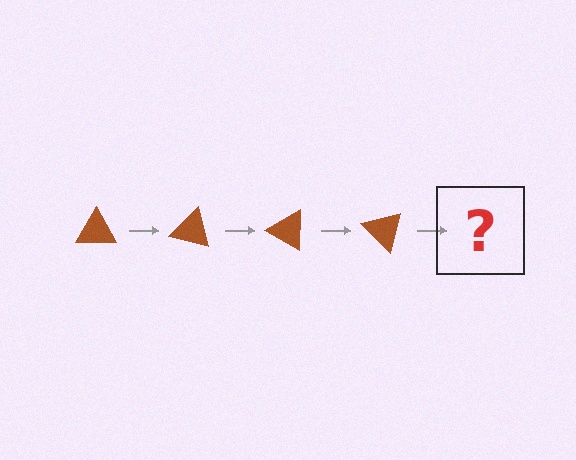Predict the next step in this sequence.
The next step is a brown triangle rotated 60 degrees.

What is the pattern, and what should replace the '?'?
The pattern is that the triangle rotates 15 degrees each step. The '?' should be a brown triangle rotated 60 degrees.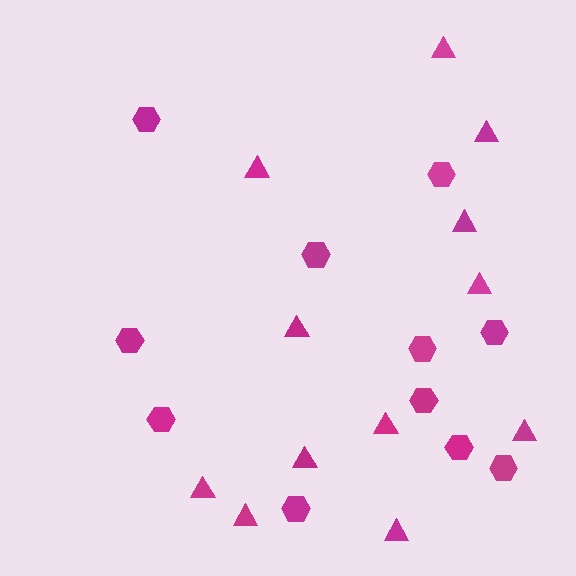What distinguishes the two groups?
There are 2 groups: one group of hexagons (11) and one group of triangles (12).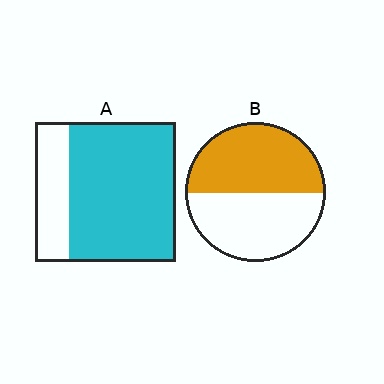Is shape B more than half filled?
Roughly half.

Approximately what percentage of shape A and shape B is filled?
A is approximately 75% and B is approximately 50%.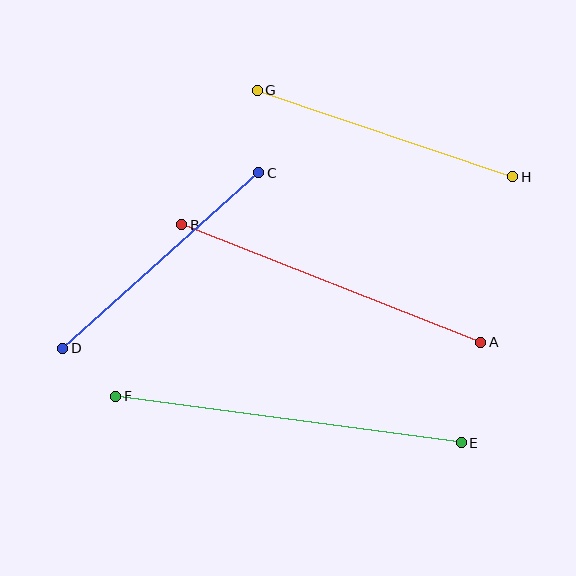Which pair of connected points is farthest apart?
Points E and F are farthest apart.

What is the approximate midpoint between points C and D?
The midpoint is at approximately (161, 261) pixels.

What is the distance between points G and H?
The distance is approximately 269 pixels.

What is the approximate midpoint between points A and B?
The midpoint is at approximately (331, 283) pixels.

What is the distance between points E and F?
The distance is approximately 349 pixels.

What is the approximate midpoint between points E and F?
The midpoint is at approximately (288, 420) pixels.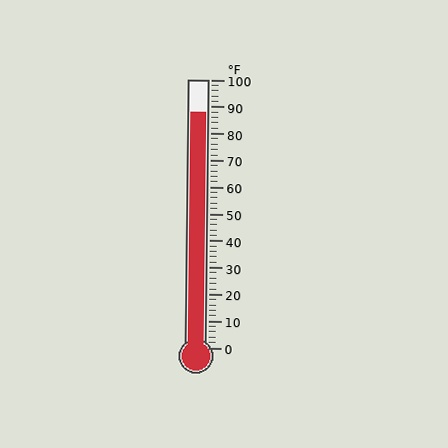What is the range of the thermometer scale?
The thermometer scale ranges from 0°F to 100°F.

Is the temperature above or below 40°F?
The temperature is above 40°F.